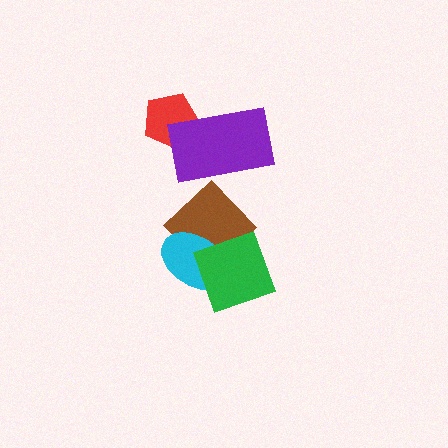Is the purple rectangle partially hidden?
No, no other shape covers it.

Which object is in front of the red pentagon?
The purple rectangle is in front of the red pentagon.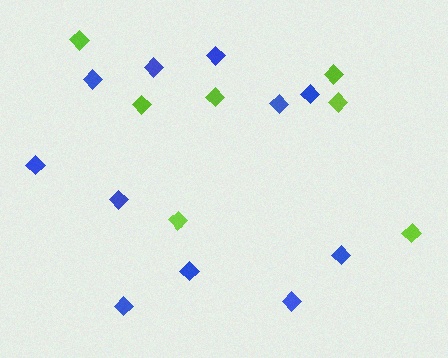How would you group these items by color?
There are 2 groups: one group of lime diamonds (7) and one group of blue diamonds (11).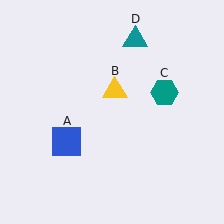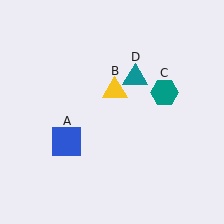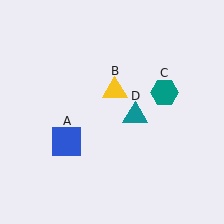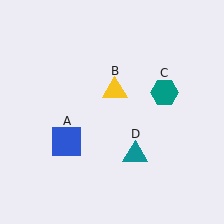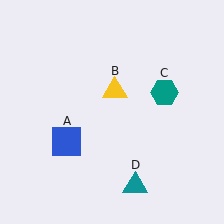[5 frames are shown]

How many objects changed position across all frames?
1 object changed position: teal triangle (object D).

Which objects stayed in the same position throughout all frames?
Blue square (object A) and yellow triangle (object B) and teal hexagon (object C) remained stationary.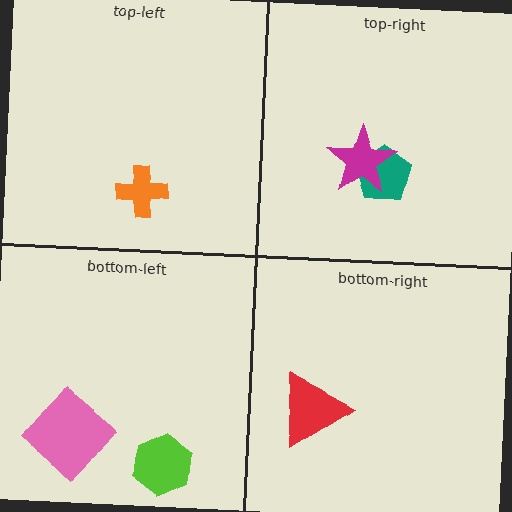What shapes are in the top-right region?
The teal pentagon, the magenta star.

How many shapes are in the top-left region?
1.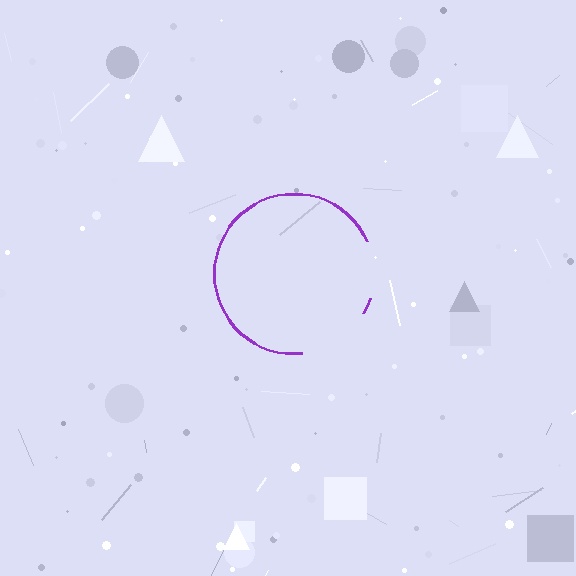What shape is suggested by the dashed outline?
The dashed outline suggests a circle.